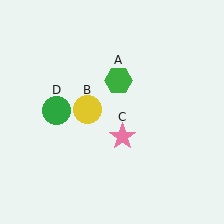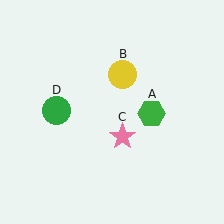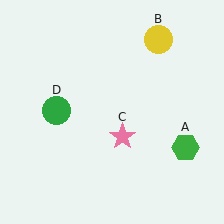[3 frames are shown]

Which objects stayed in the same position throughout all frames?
Pink star (object C) and green circle (object D) remained stationary.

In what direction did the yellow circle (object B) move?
The yellow circle (object B) moved up and to the right.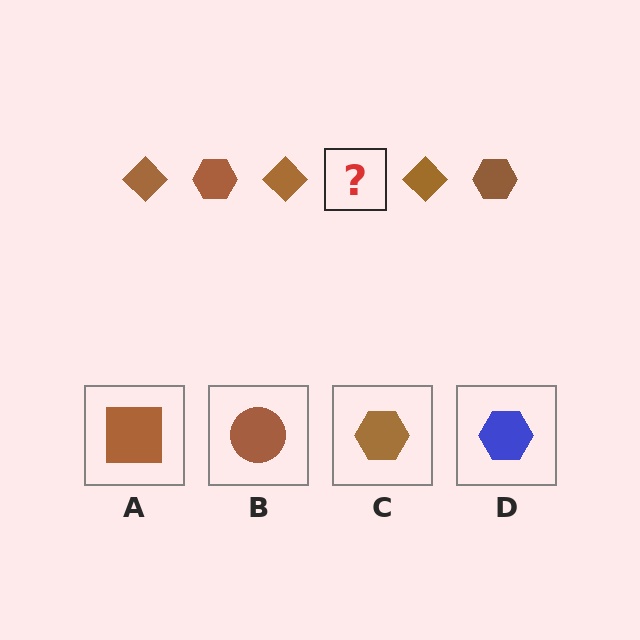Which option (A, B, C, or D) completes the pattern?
C.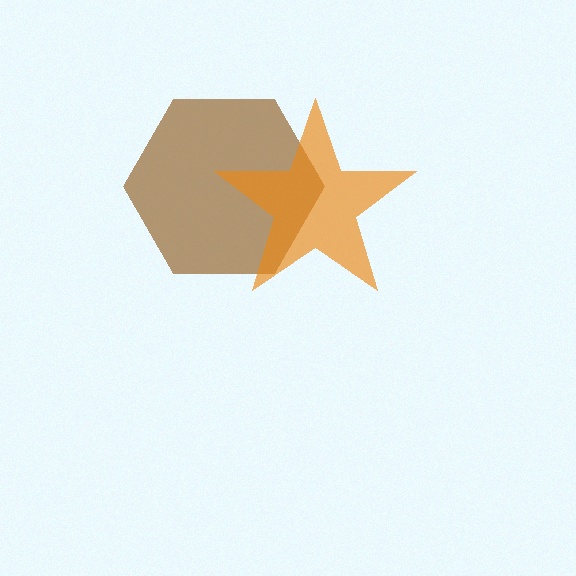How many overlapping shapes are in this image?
There are 2 overlapping shapes in the image.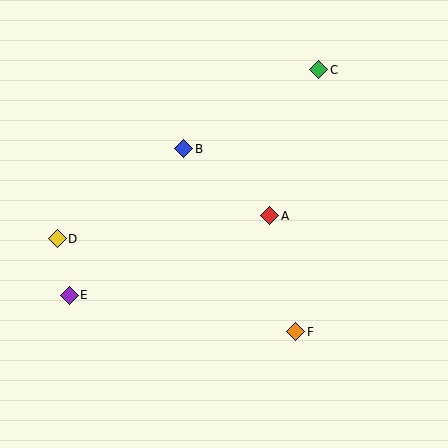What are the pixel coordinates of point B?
Point B is at (184, 149).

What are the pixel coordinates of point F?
Point F is at (296, 332).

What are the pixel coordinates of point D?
Point D is at (57, 239).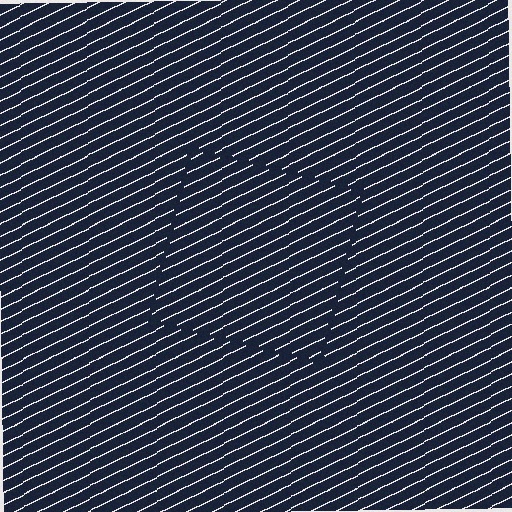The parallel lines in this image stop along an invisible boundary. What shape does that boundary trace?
An illusory square. The interior of the shape contains the same grating, shifted by half a period — the contour is defined by the phase discontinuity where line-ends from the inner and outer gratings abut.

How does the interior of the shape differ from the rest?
The interior of the shape contains the same grating, shifted by half a period — the contour is defined by the phase discontinuity where line-ends from the inner and outer gratings abut.